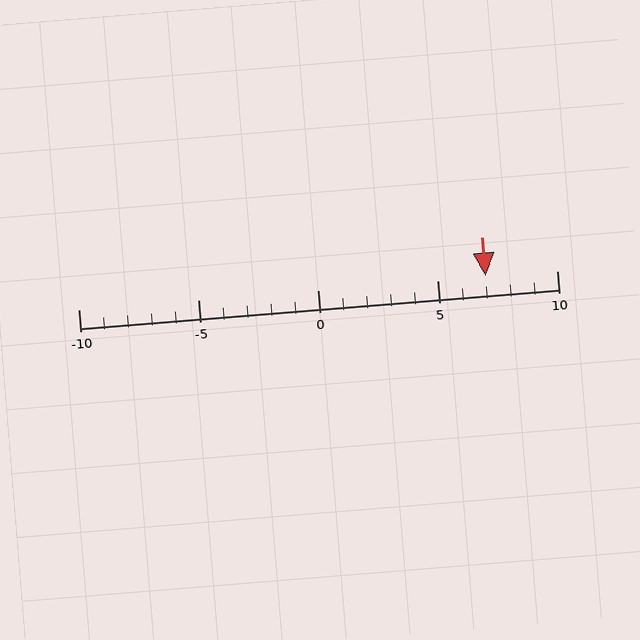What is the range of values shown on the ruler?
The ruler shows values from -10 to 10.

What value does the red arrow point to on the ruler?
The red arrow points to approximately 7.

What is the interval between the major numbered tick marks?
The major tick marks are spaced 5 units apart.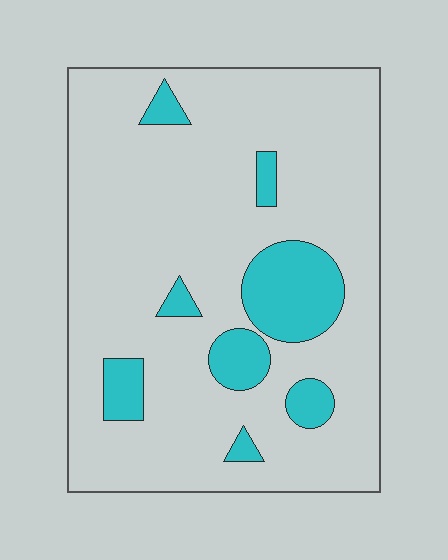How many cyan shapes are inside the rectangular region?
8.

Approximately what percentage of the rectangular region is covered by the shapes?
Approximately 15%.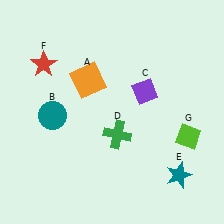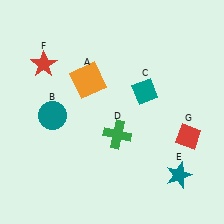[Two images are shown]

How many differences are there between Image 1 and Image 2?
There are 2 differences between the two images.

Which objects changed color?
C changed from purple to teal. G changed from lime to red.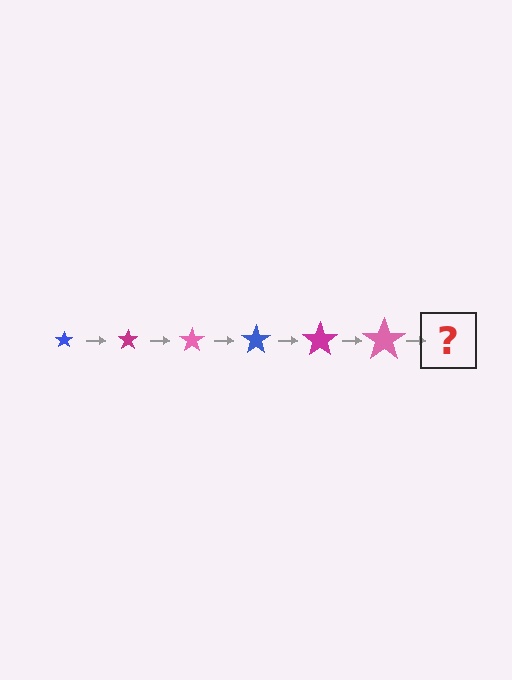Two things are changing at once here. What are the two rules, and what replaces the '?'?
The two rules are that the star grows larger each step and the color cycles through blue, magenta, and pink. The '?' should be a blue star, larger than the previous one.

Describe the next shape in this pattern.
It should be a blue star, larger than the previous one.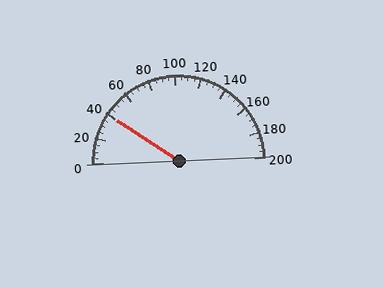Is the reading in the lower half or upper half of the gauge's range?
The reading is in the lower half of the range (0 to 200).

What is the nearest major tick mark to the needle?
The nearest major tick mark is 40.